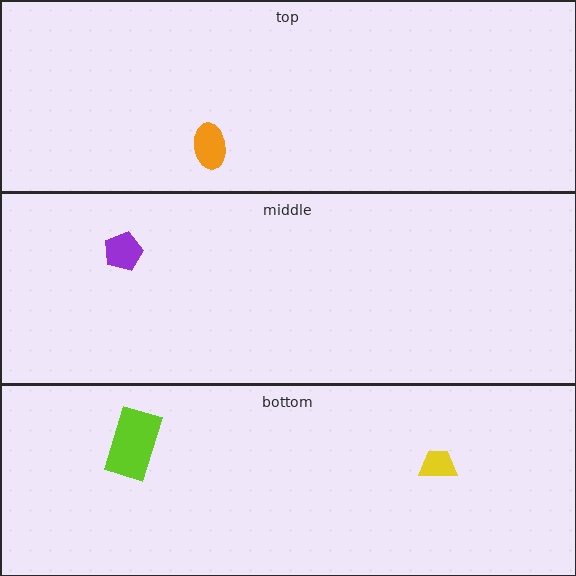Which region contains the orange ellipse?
The top region.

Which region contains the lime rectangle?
The bottom region.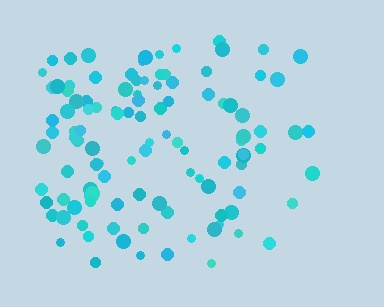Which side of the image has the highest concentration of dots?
The left.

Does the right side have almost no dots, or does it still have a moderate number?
Still a moderate number, just noticeably fewer than the left.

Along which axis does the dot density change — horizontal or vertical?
Horizontal.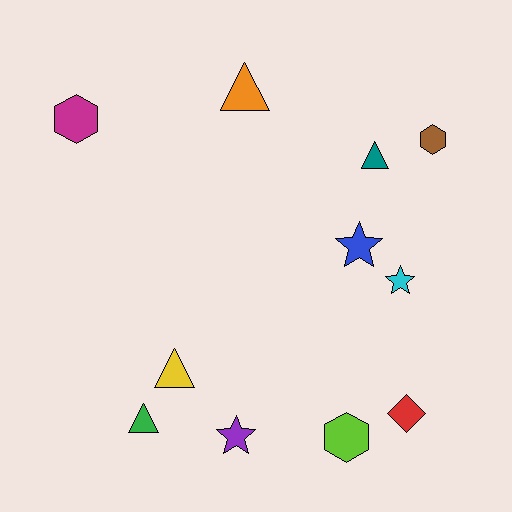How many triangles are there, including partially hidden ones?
There are 4 triangles.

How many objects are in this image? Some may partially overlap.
There are 11 objects.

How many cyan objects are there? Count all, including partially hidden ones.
There is 1 cyan object.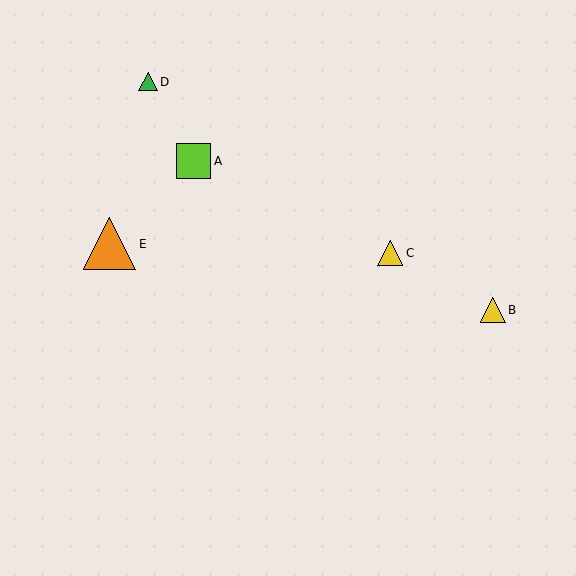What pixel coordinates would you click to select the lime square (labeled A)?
Click at (193, 161) to select the lime square A.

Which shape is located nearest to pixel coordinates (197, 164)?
The lime square (labeled A) at (193, 161) is nearest to that location.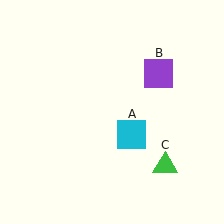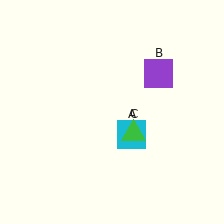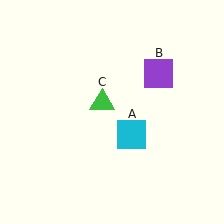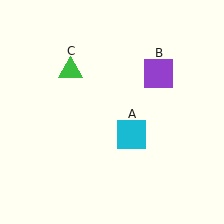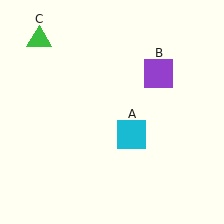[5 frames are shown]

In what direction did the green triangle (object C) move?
The green triangle (object C) moved up and to the left.